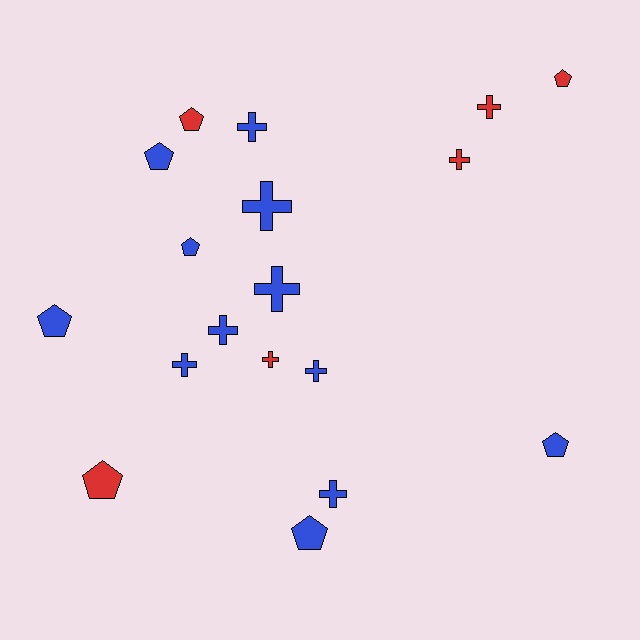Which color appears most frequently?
Blue, with 12 objects.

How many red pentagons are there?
There are 3 red pentagons.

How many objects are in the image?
There are 18 objects.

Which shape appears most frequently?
Cross, with 10 objects.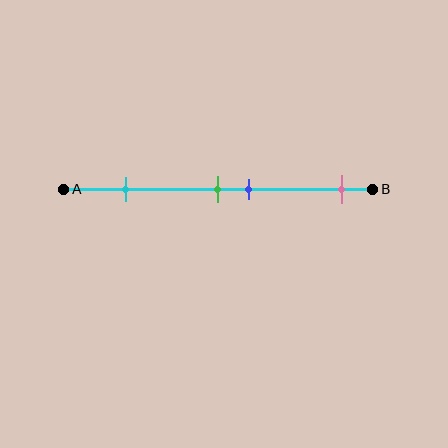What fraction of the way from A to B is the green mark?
The green mark is approximately 50% (0.5) of the way from A to B.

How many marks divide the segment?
There are 4 marks dividing the segment.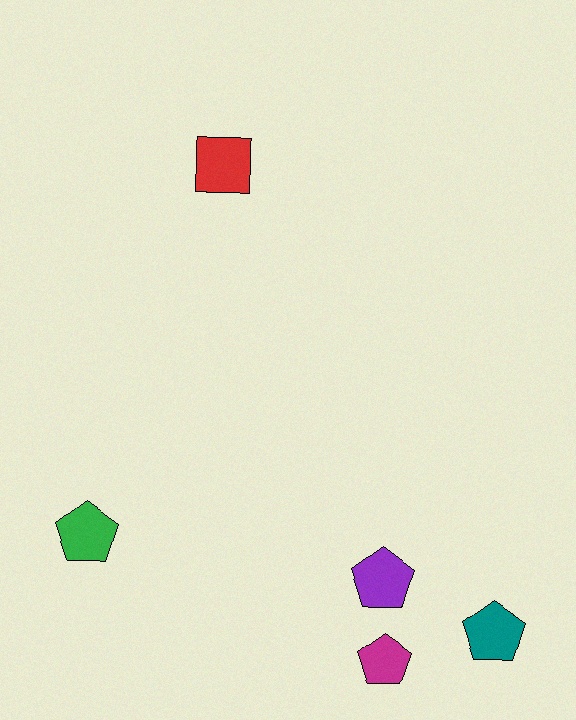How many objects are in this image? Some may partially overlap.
There are 5 objects.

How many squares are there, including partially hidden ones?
There is 1 square.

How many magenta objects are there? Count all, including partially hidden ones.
There is 1 magenta object.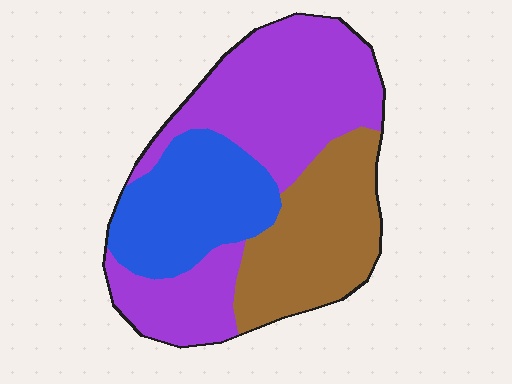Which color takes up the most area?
Purple, at roughly 45%.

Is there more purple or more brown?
Purple.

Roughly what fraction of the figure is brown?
Brown covers about 30% of the figure.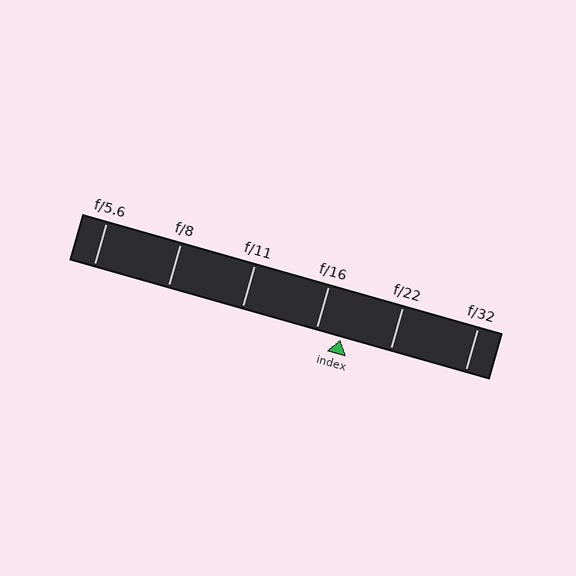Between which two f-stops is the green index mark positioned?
The index mark is between f/16 and f/22.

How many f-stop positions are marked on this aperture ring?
There are 6 f-stop positions marked.